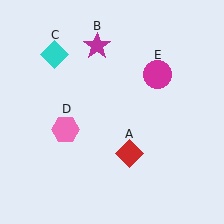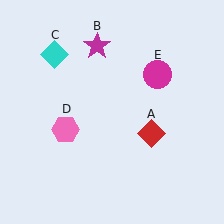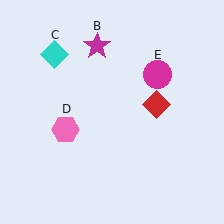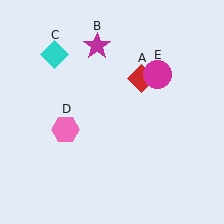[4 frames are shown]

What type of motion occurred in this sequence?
The red diamond (object A) rotated counterclockwise around the center of the scene.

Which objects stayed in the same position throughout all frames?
Magenta star (object B) and cyan diamond (object C) and pink hexagon (object D) and magenta circle (object E) remained stationary.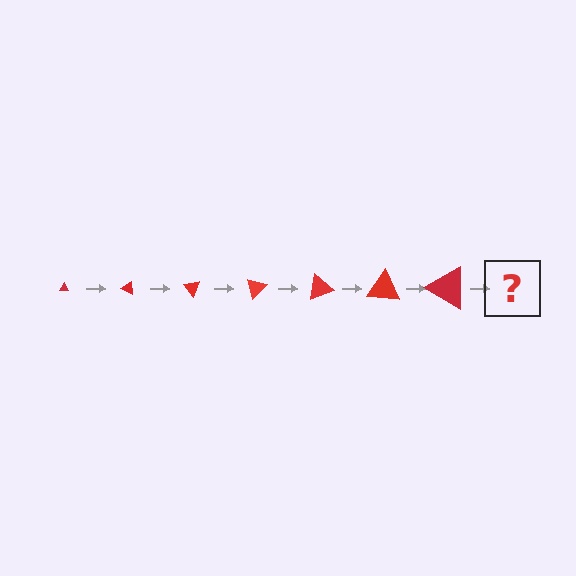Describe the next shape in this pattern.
It should be a triangle, larger than the previous one and rotated 175 degrees from the start.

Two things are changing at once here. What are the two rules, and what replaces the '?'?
The two rules are that the triangle grows larger each step and it rotates 25 degrees each step. The '?' should be a triangle, larger than the previous one and rotated 175 degrees from the start.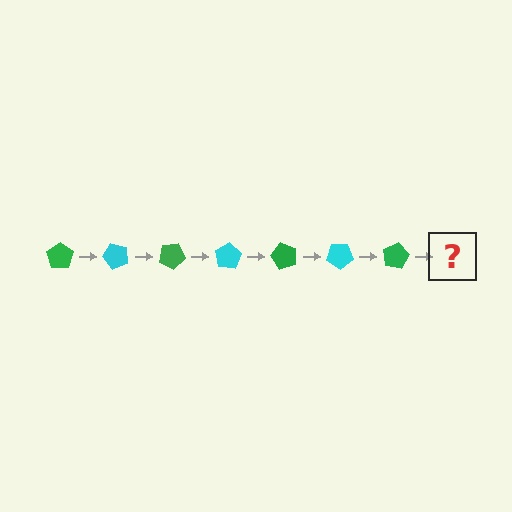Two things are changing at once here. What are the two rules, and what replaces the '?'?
The two rules are that it rotates 50 degrees each step and the color cycles through green and cyan. The '?' should be a cyan pentagon, rotated 350 degrees from the start.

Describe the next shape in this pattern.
It should be a cyan pentagon, rotated 350 degrees from the start.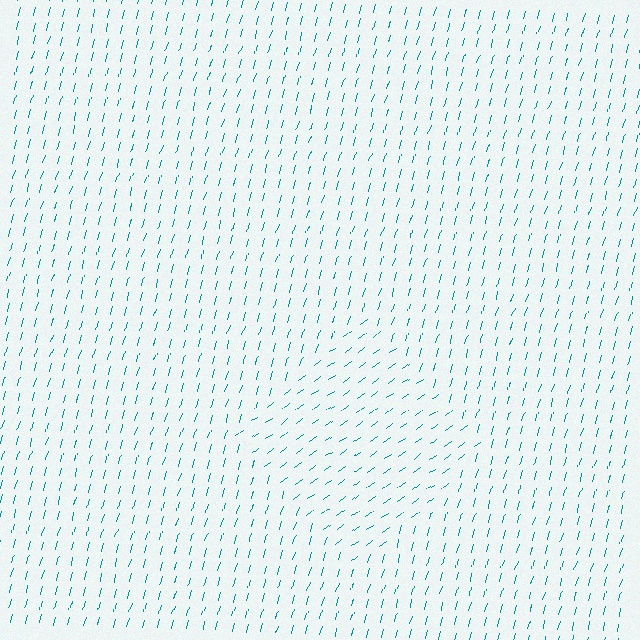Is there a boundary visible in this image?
Yes, there is a texture boundary formed by a change in line orientation.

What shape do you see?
I see a diamond.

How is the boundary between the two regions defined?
The boundary is defined purely by a change in line orientation (approximately 39 degrees difference). All lines are the same color and thickness.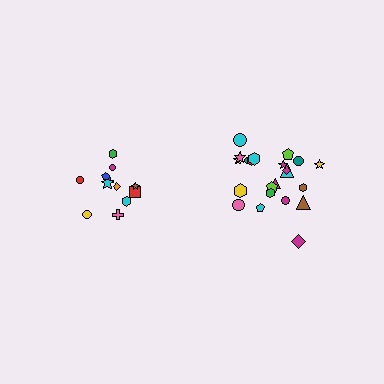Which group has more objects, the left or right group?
The right group.